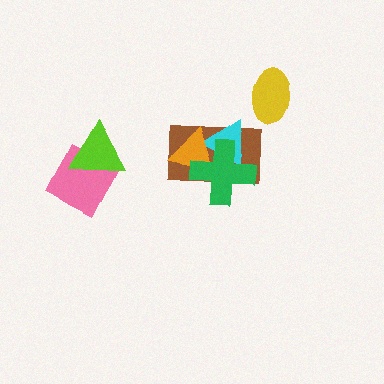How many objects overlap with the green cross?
3 objects overlap with the green cross.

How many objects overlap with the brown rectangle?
3 objects overlap with the brown rectangle.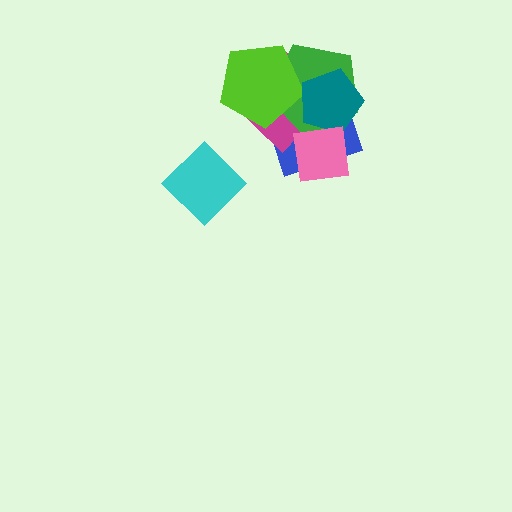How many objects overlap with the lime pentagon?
3 objects overlap with the lime pentagon.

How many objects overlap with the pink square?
3 objects overlap with the pink square.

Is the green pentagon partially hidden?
Yes, it is partially covered by another shape.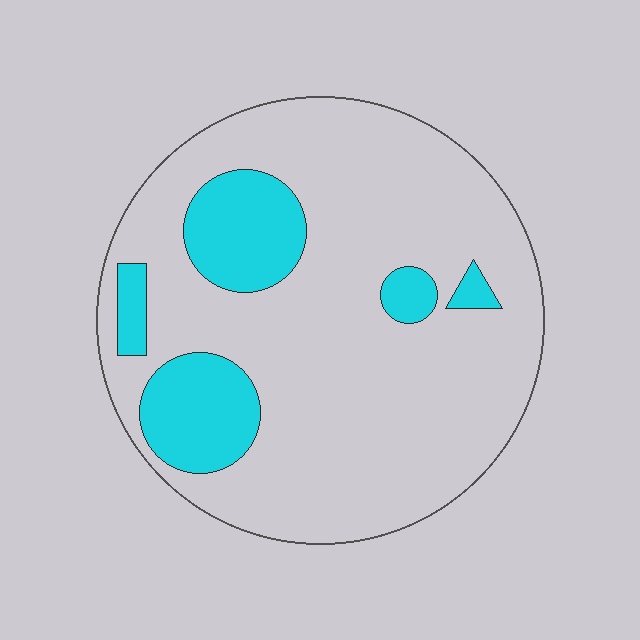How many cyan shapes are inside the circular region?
5.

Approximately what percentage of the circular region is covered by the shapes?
Approximately 20%.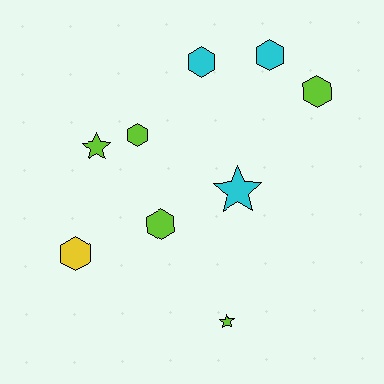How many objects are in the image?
There are 9 objects.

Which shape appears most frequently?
Hexagon, with 6 objects.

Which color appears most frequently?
Lime, with 5 objects.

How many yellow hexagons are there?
There is 1 yellow hexagon.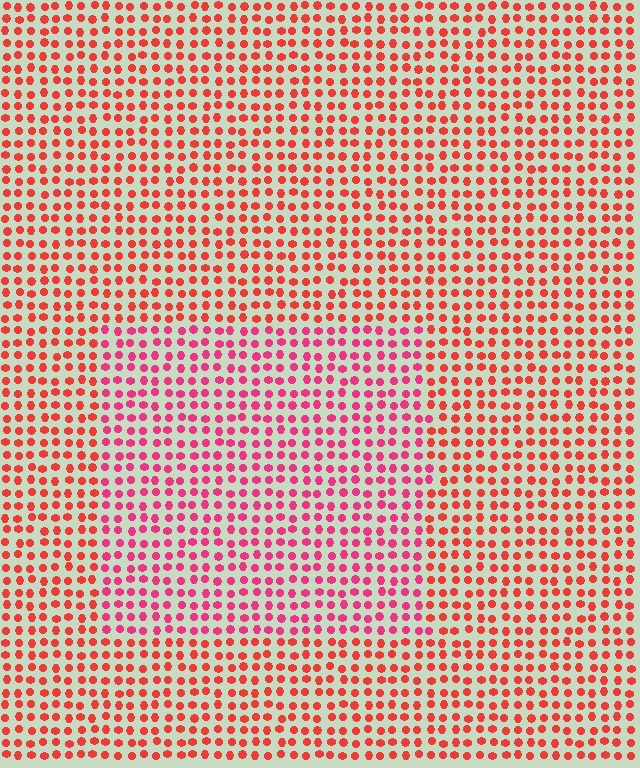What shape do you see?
I see a rectangle.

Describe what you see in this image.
The image is filled with small red elements in a uniform arrangement. A rectangle-shaped region is visible where the elements are tinted to a slightly different hue, forming a subtle color boundary.